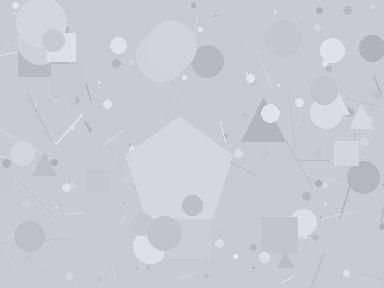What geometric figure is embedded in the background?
A pentagon is embedded in the background.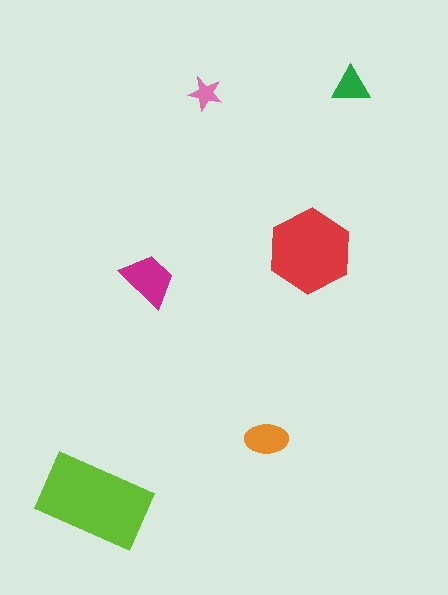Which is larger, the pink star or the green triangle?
The green triangle.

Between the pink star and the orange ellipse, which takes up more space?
The orange ellipse.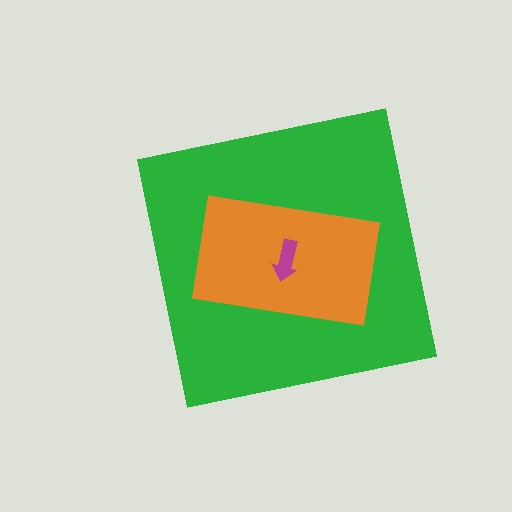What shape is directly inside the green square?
The orange rectangle.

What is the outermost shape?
The green square.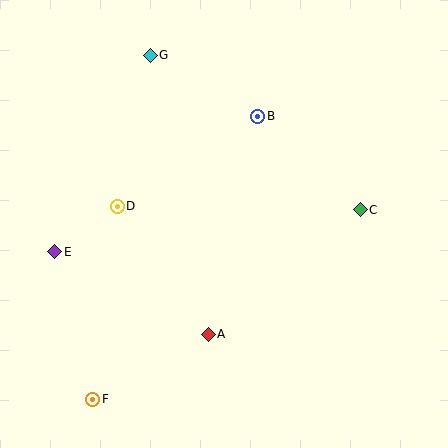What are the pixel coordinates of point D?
Point D is at (117, 206).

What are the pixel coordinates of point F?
Point F is at (92, 399).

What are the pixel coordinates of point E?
Point E is at (55, 252).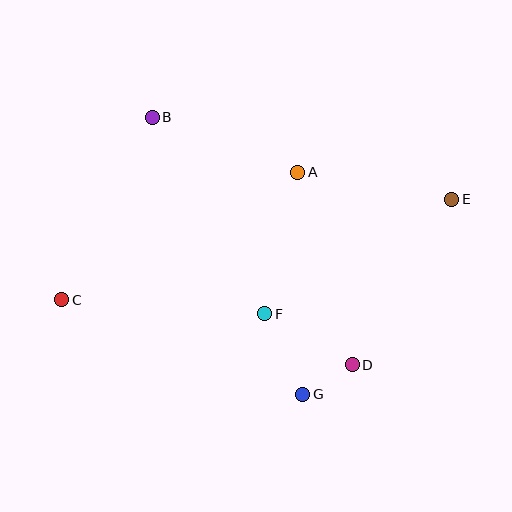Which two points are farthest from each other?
Points C and E are farthest from each other.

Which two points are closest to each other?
Points D and G are closest to each other.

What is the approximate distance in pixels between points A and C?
The distance between A and C is approximately 268 pixels.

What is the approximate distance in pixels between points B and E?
The distance between B and E is approximately 311 pixels.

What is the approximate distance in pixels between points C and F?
The distance between C and F is approximately 204 pixels.